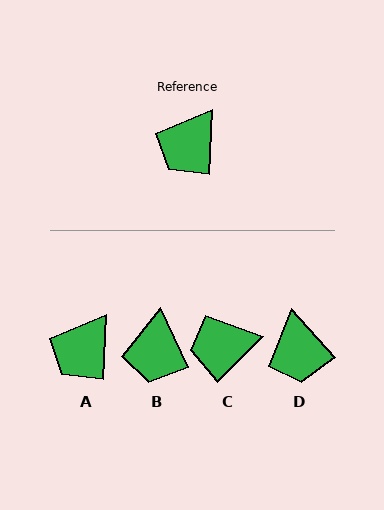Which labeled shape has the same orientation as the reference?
A.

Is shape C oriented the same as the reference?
No, it is off by about 43 degrees.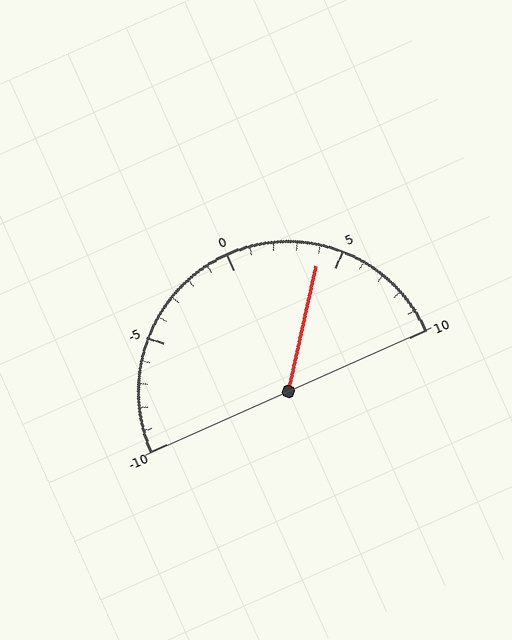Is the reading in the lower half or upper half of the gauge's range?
The reading is in the upper half of the range (-10 to 10).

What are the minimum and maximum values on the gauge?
The gauge ranges from -10 to 10.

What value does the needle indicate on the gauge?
The needle indicates approximately 4.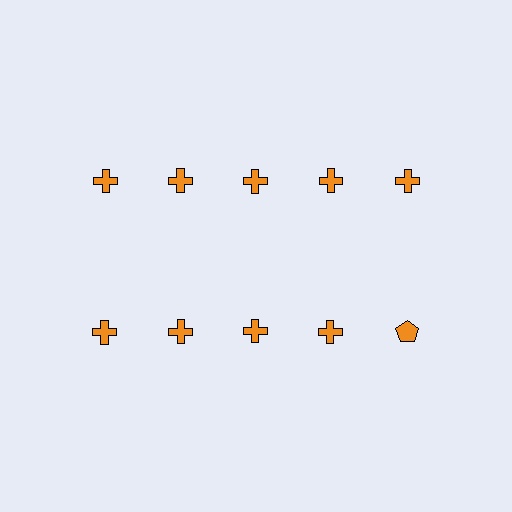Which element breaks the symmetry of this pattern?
The orange pentagon in the second row, rightmost column breaks the symmetry. All other shapes are orange crosses.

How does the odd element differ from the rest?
It has a different shape: pentagon instead of cross.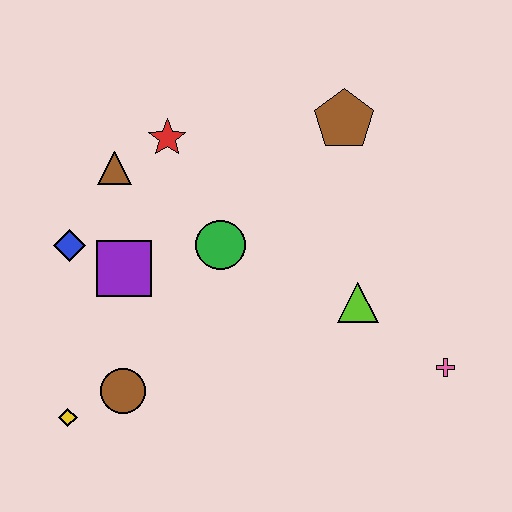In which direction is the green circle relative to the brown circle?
The green circle is above the brown circle.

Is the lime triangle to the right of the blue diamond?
Yes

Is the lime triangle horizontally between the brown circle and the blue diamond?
No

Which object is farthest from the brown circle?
The brown pentagon is farthest from the brown circle.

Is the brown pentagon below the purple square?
No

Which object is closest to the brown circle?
The yellow diamond is closest to the brown circle.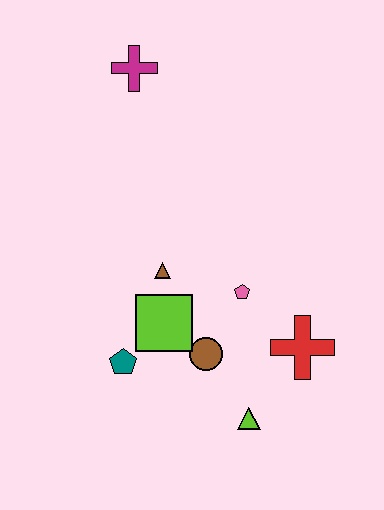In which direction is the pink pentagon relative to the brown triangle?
The pink pentagon is to the right of the brown triangle.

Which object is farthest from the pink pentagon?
The magenta cross is farthest from the pink pentagon.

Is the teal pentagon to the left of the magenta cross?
Yes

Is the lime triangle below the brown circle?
Yes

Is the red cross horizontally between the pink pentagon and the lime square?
No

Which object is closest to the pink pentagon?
The brown circle is closest to the pink pentagon.